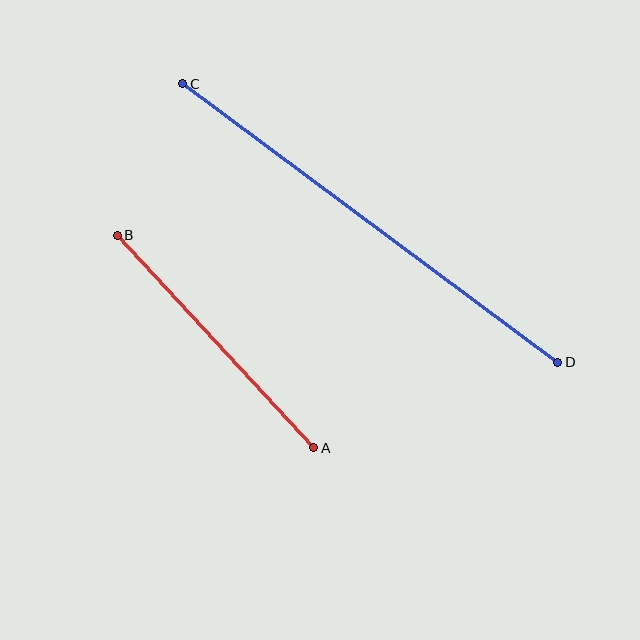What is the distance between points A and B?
The distance is approximately 289 pixels.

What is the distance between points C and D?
The distance is approximately 467 pixels.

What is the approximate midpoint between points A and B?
The midpoint is at approximately (215, 342) pixels.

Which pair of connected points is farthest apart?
Points C and D are farthest apart.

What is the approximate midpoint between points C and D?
The midpoint is at approximately (370, 223) pixels.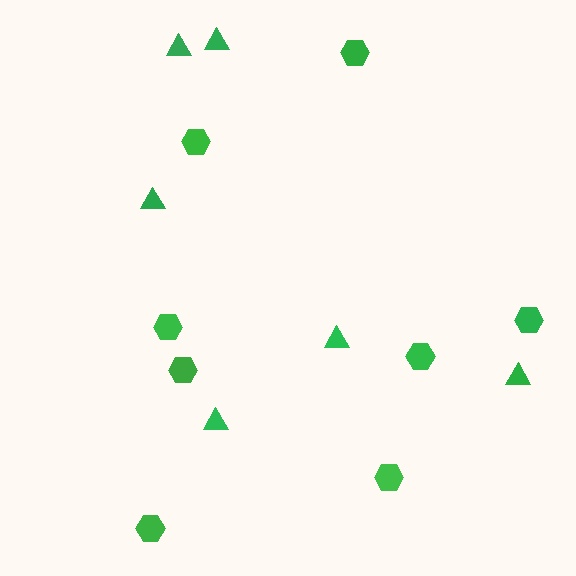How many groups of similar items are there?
There are 2 groups: one group of hexagons (8) and one group of triangles (6).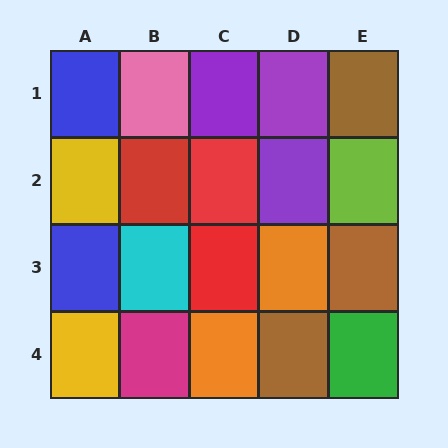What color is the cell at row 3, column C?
Red.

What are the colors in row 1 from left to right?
Blue, pink, purple, purple, brown.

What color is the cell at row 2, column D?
Purple.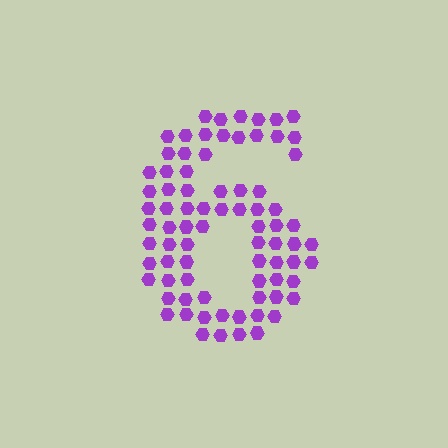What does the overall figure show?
The overall figure shows the digit 6.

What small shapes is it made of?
It is made of small hexagons.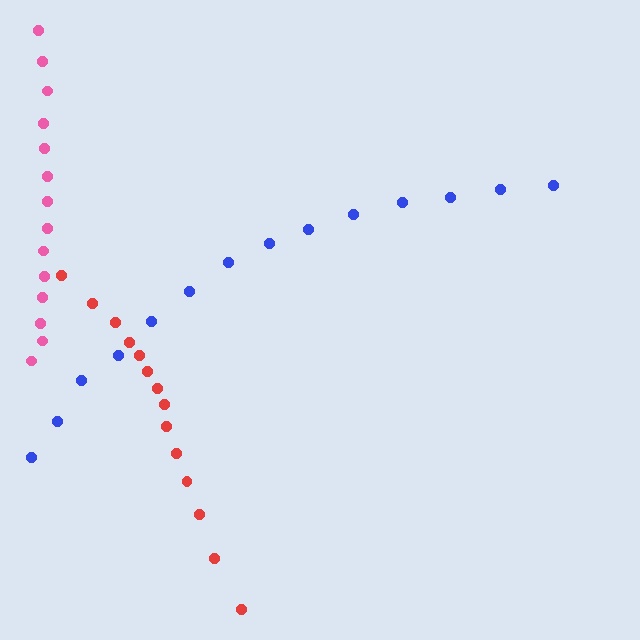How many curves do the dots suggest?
There are 3 distinct paths.